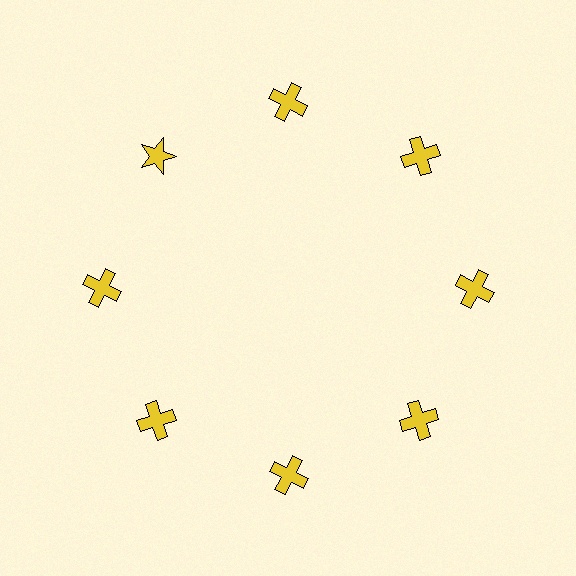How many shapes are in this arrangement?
There are 8 shapes arranged in a ring pattern.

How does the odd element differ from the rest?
It has a different shape: star instead of cross.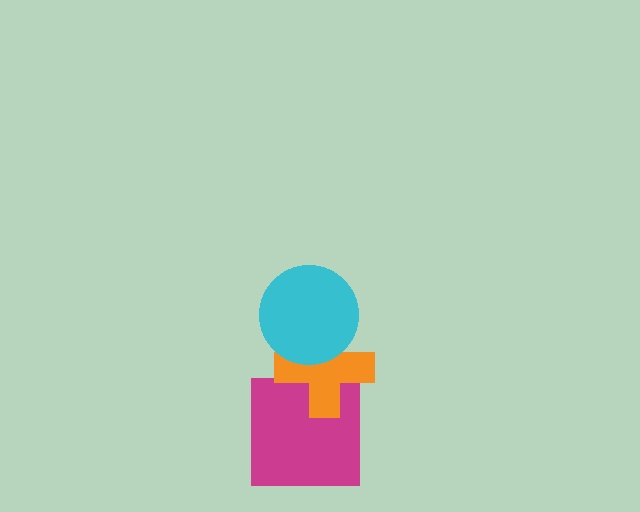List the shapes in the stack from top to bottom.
From top to bottom: the cyan circle, the orange cross, the magenta square.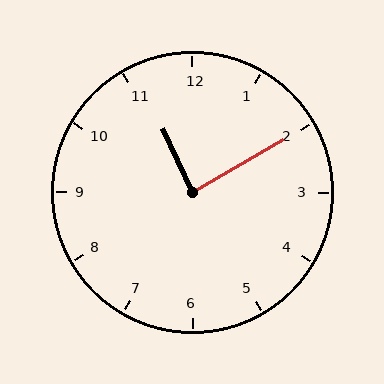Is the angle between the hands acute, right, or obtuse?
It is right.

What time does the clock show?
11:10.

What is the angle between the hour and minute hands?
Approximately 85 degrees.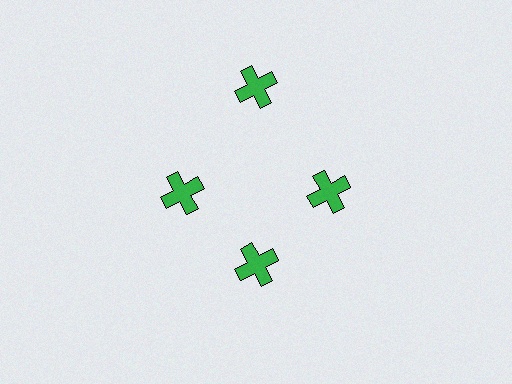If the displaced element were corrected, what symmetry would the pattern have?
It would have 4-fold rotational symmetry — the pattern would map onto itself every 90 degrees.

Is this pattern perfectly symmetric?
No. The 4 green crosses are arranged in a ring, but one element near the 12 o'clock position is pushed outward from the center, breaking the 4-fold rotational symmetry.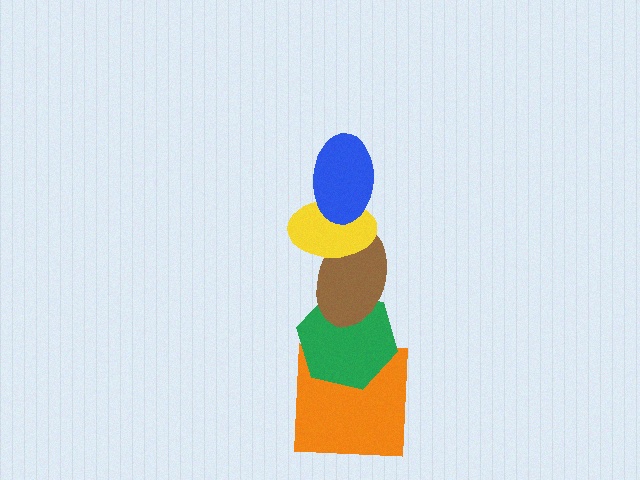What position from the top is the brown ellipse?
The brown ellipse is 3rd from the top.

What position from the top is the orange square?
The orange square is 5th from the top.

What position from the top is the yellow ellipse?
The yellow ellipse is 2nd from the top.